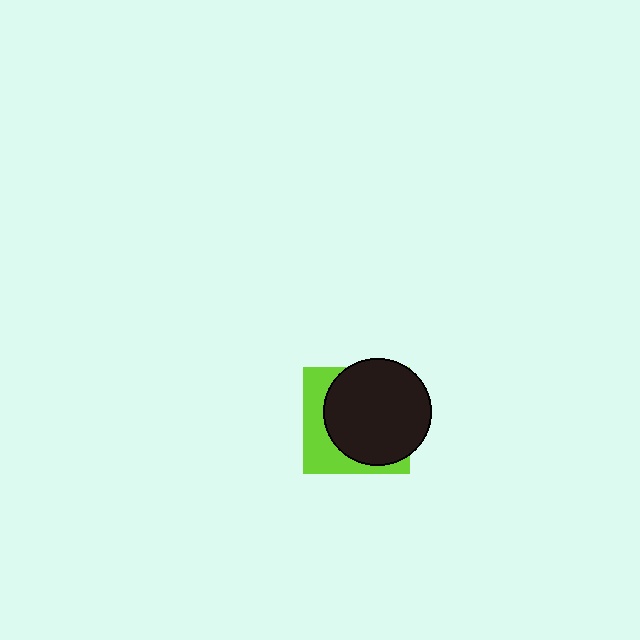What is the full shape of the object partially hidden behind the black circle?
The partially hidden object is a lime square.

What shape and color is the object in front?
The object in front is a black circle.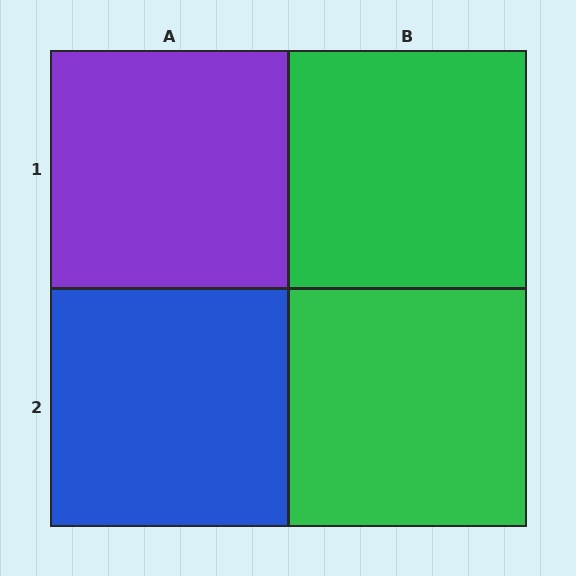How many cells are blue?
1 cell is blue.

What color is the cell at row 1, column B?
Green.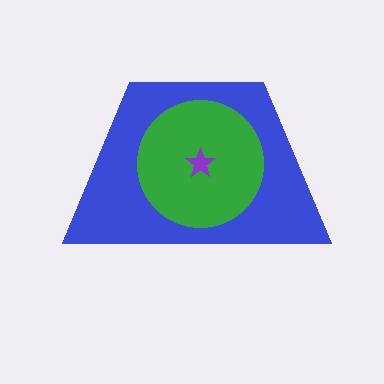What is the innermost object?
The purple star.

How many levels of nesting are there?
3.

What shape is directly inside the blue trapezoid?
The green circle.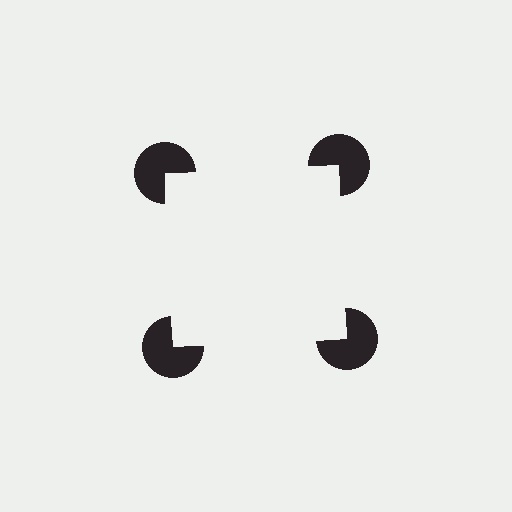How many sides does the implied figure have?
4 sides.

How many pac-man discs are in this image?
There are 4 — one at each vertex of the illusory square.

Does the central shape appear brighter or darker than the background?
It typically appears slightly brighter than the background, even though no actual brightness change is drawn.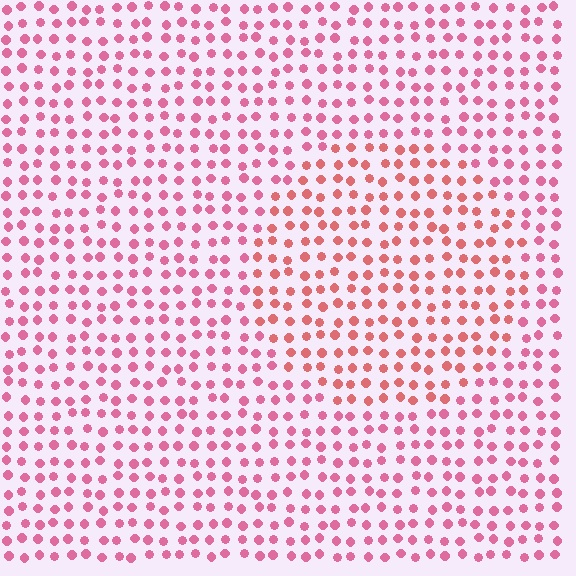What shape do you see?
I see a circle.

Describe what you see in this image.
The image is filled with small pink elements in a uniform arrangement. A circle-shaped region is visible where the elements are tinted to a slightly different hue, forming a subtle color boundary.